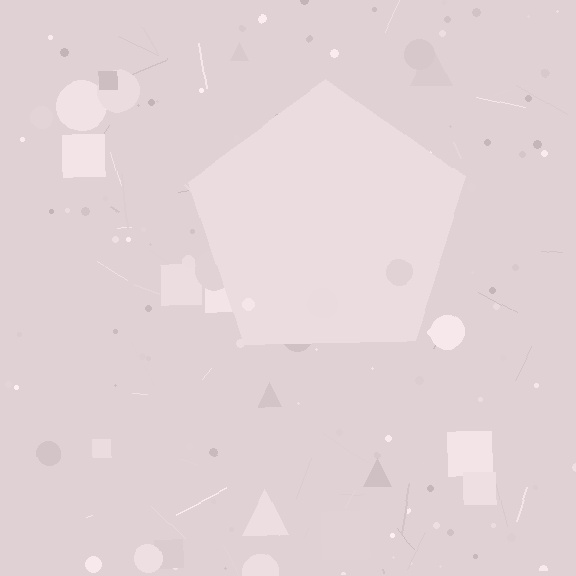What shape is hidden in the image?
A pentagon is hidden in the image.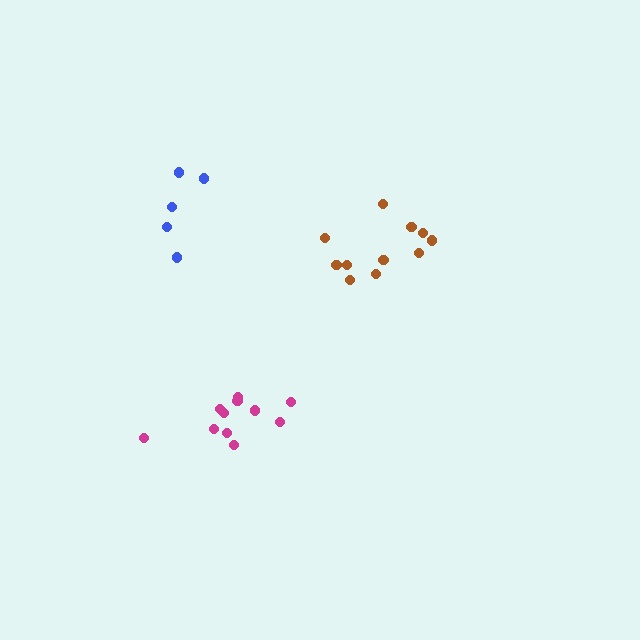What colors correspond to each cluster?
The clusters are colored: magenta, brown, blue.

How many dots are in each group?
Group 1: 11 dots, Group 2: 11 dots, Group 3: 5 dots (27 total).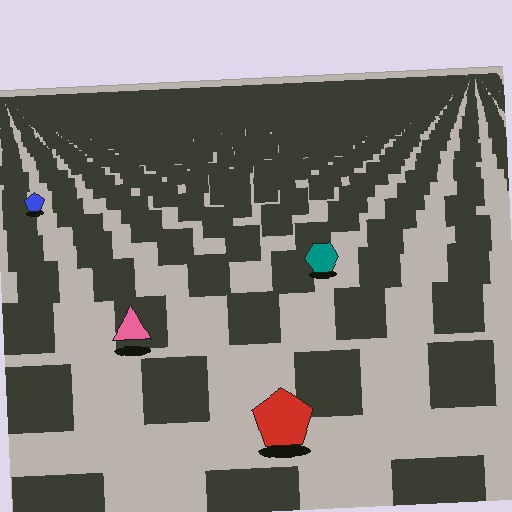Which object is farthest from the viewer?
The blue pentagon is farthest from the viewer. It appears smaller and the ground texture around it is denser.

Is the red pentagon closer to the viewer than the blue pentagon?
Yes. The red pentagon is closer — you can tell from the texture gradient: the ground texture is coarser near it.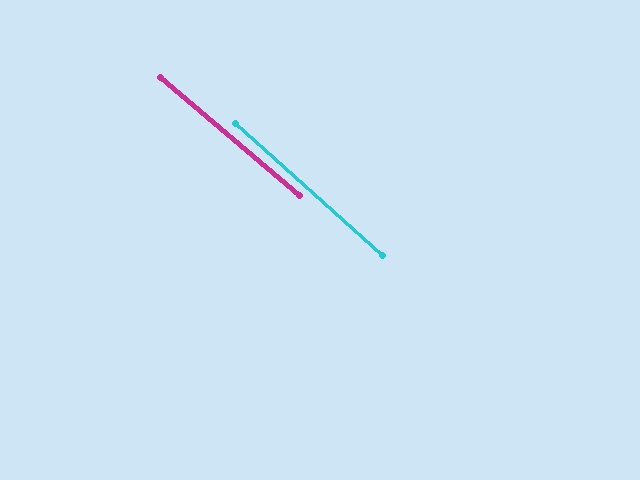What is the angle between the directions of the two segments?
Approximately 2 degrees.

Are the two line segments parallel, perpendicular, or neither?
Parallel — their directions differ by only 1.8°.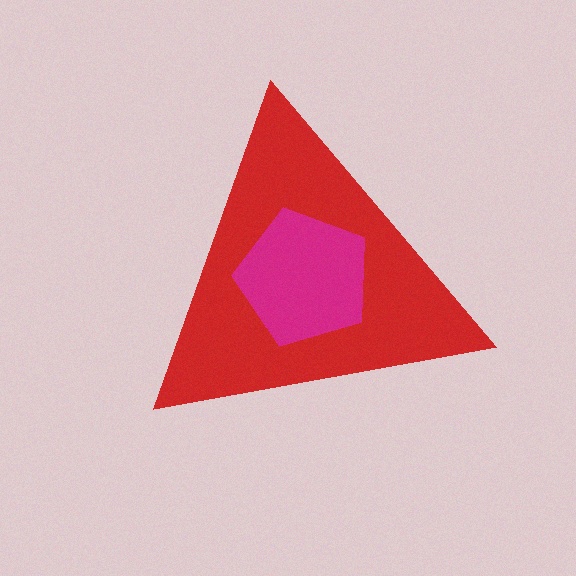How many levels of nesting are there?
2.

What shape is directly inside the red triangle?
The magenta pentagon.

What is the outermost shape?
The red triangle.